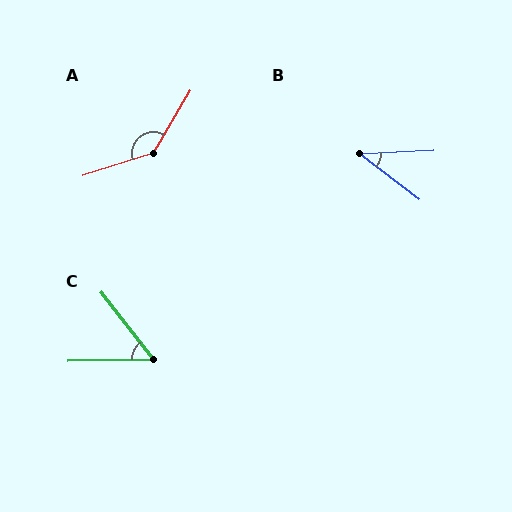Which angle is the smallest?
B, at approximately 40 degrees.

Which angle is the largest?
A, at approximately 139 degrees.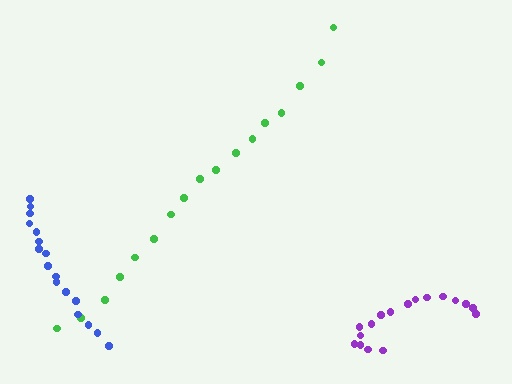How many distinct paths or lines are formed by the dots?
There are 3 distinct paths.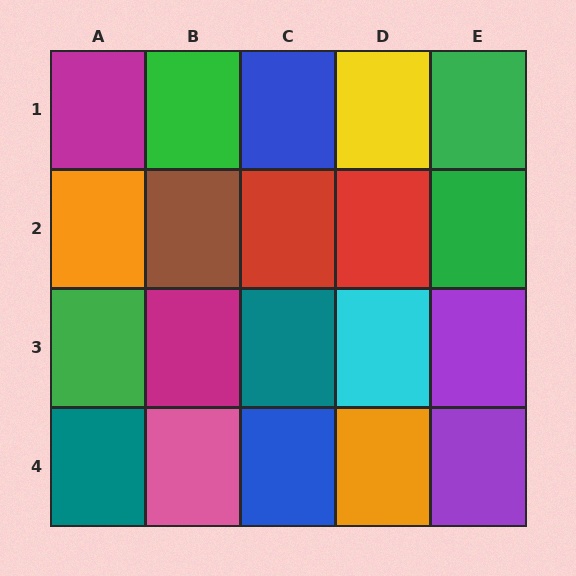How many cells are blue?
2 cells are blue.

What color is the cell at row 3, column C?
Teal.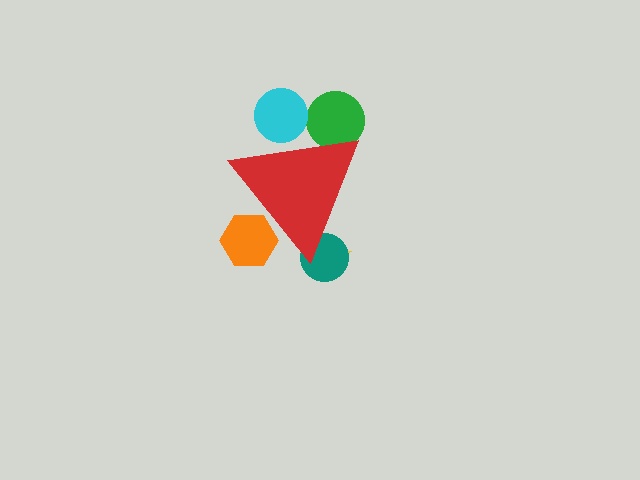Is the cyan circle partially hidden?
Yes, the cyan circle is partially hidden behind the red triangle.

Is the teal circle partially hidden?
Yes, the teal circle is partially hidden behind the red triangle.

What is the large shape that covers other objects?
A red triangle.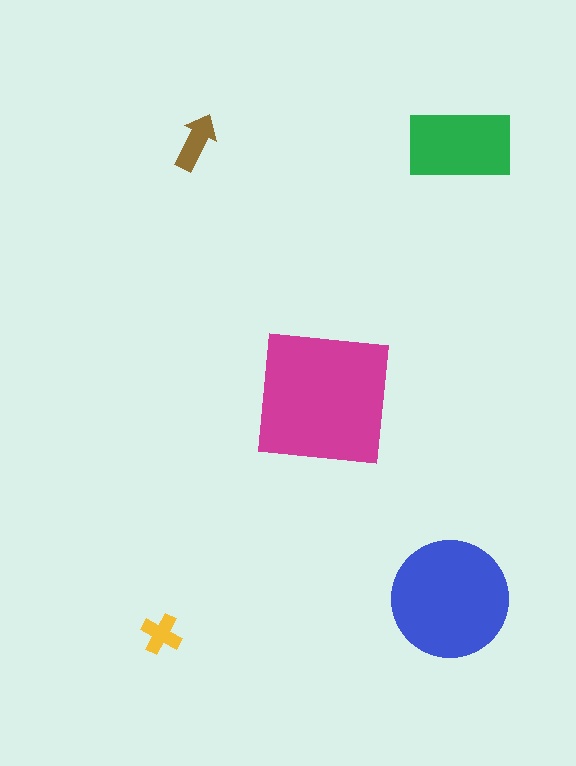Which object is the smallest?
The yellow cross.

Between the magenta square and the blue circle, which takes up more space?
The magenta square.